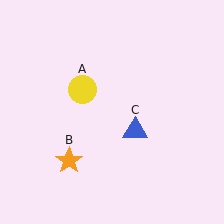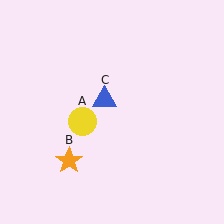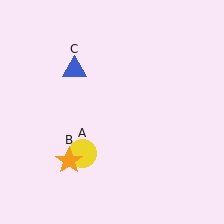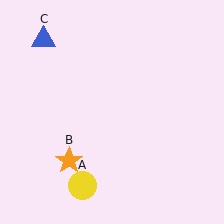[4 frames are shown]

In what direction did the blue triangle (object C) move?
The blue triangle (object C) moved up and to the left.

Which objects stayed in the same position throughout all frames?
Orange star (object B) remained stationary.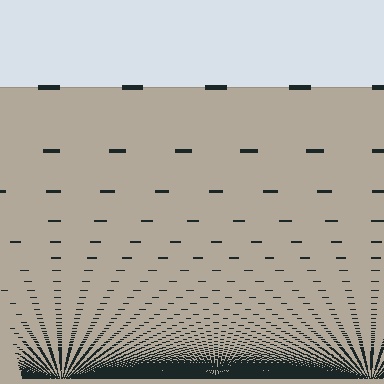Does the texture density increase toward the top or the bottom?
Density increases toward the bottom.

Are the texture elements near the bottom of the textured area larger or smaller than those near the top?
Smaller. The gradient is inverted — elements near the bottom are smaller and denser.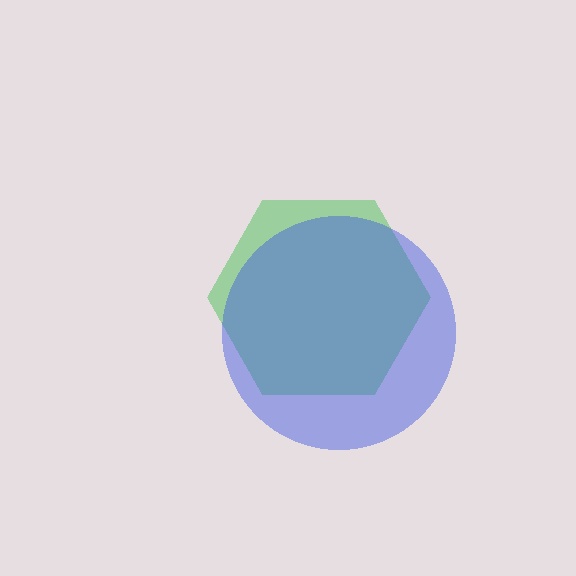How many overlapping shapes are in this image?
There are 2 overlapping shapes in the image.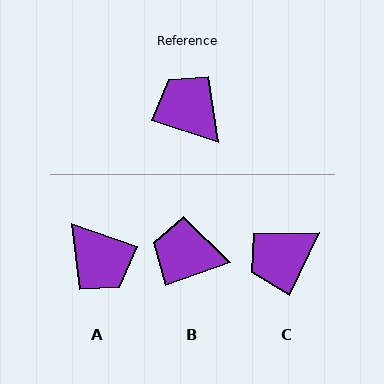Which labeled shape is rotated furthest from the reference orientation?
A, about 179 degrees away.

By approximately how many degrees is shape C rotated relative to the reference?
Approximately 82 degrees counter-clockwise.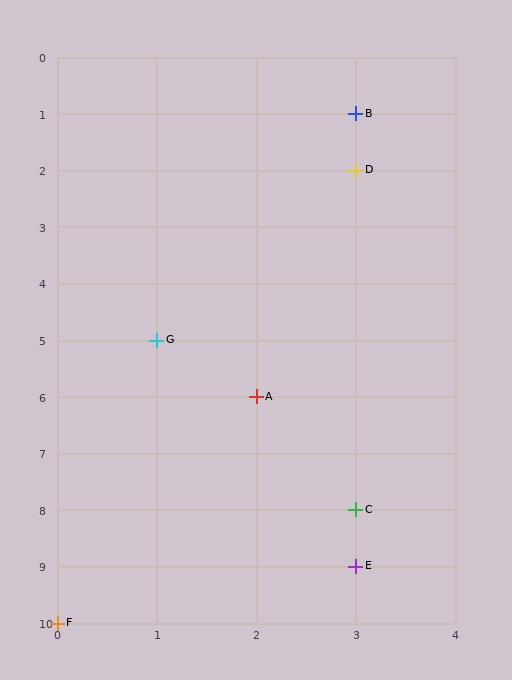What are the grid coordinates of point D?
Point D is at grid coordinates (3, 2).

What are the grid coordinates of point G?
Point G is at grid coordinates (1, 5).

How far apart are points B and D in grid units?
Points B and D are 1 row apart.